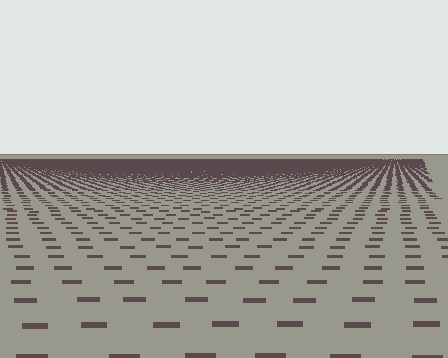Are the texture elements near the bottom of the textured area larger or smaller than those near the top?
Larger. Near the bottom, elements are closer to the viewer and appear at a bigger on-screen size.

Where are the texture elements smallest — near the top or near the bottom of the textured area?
Near the top.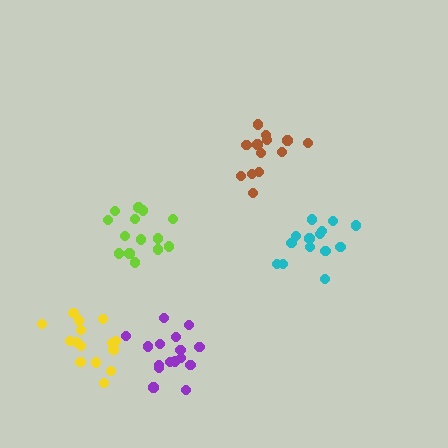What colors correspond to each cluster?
The clusters are colored: lime, cyan, purple, brown, yellow.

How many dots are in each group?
Group 1: 14 dots, Group 2: 14 dots, Group 3: 16 dots, Group 4: 13 dots, Group 5: 15 dots (72 total).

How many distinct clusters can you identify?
There are 5 distinct clusters.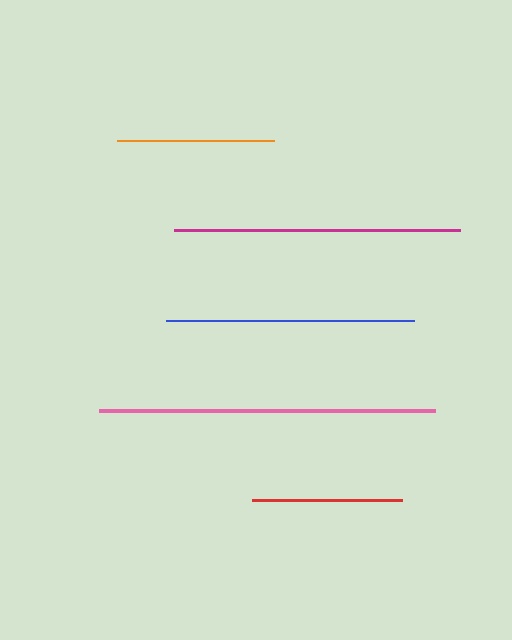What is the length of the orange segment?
The orange segment is approximately 157 pixels long.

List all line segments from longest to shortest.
From longest to shortest: pink, magenta, blue, orange, red.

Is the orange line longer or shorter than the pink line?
The pink line is longer than the orange line.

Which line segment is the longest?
The pink line is the longest at approximately 336 pixels.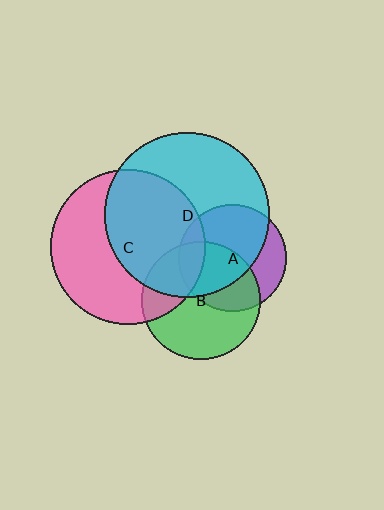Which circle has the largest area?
Circle D (cyan).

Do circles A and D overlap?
Yes.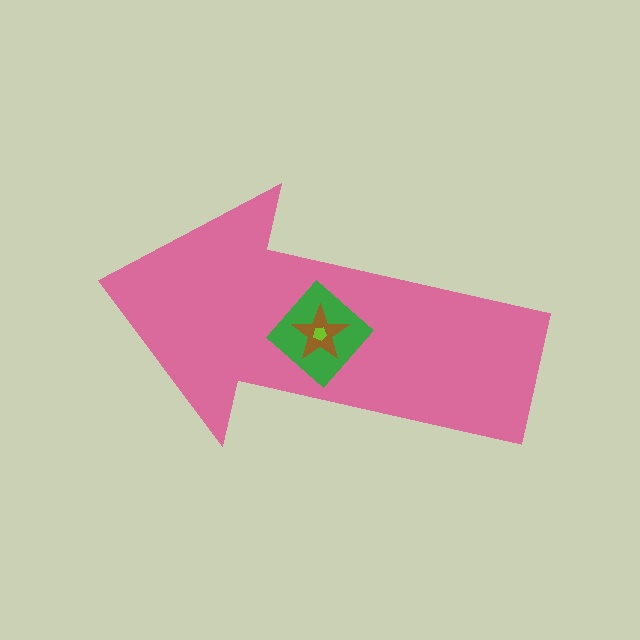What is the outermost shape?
The pink arrow.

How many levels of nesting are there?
4.